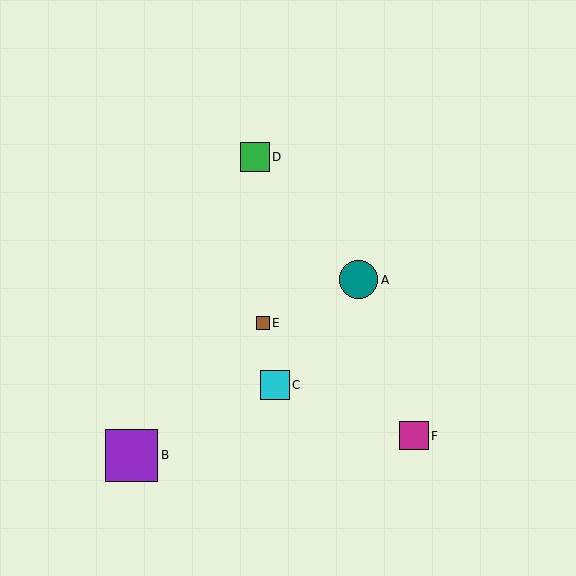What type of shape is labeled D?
Shape D is a green square.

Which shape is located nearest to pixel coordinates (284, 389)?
The cyan square (labeled C) at (275, 385) is nearest to that location.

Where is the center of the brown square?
The center of the brown square is at (263, 323).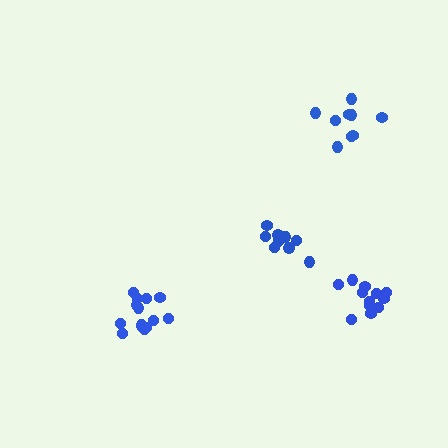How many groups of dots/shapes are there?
There are 4 groups.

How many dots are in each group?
Group 1: 14 dots, Group 2: 9 dots, Group 3: 9 dots, Group 4: 12 dots (44 total).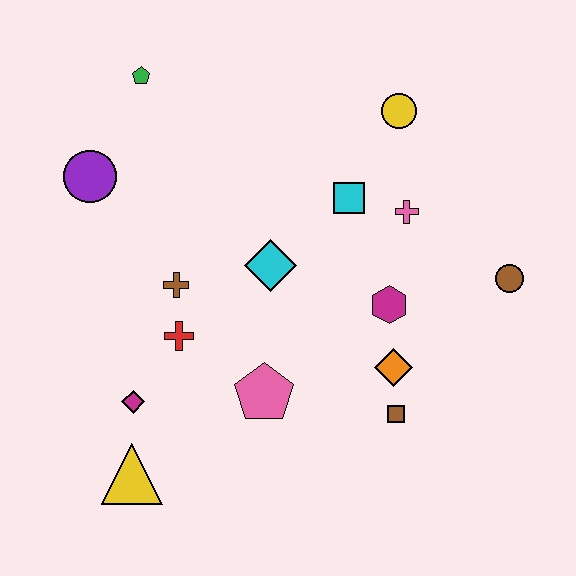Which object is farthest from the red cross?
The brown circle is farthest from the red cross.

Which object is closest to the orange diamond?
The brown square is closest to the orange diamond.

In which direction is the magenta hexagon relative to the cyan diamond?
The magenta hexagon is to the right of the cyan diamond.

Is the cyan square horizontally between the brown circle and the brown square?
No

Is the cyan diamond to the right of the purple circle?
Yes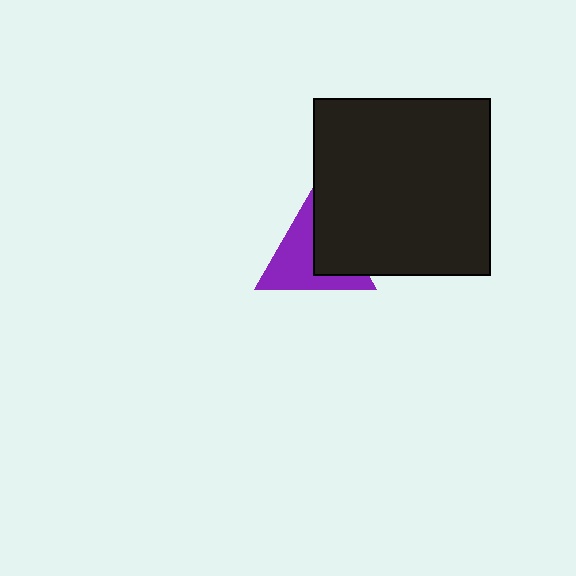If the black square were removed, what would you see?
You would see the complete purple triangle.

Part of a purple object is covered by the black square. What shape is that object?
It is a triangle.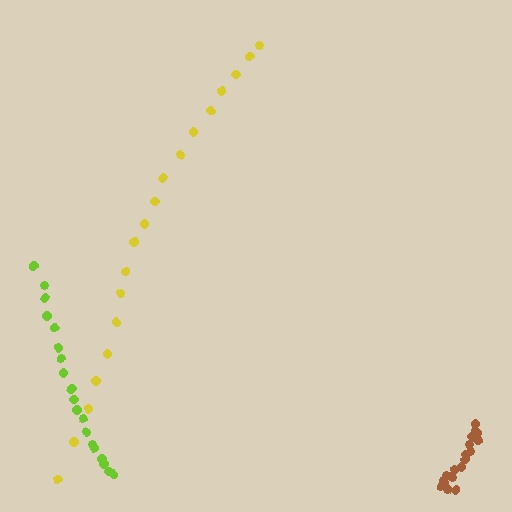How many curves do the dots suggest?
There are 3 distinct paths.